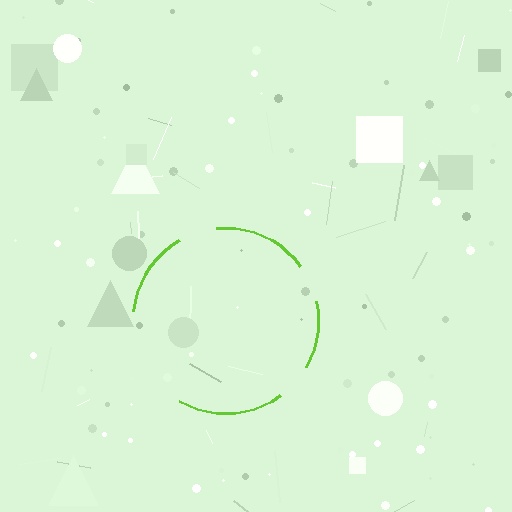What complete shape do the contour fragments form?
The contour fragments form a circle.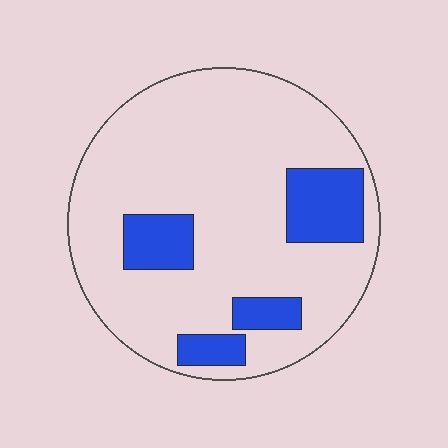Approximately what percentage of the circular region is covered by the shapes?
Approximately 20%.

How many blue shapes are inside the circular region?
4.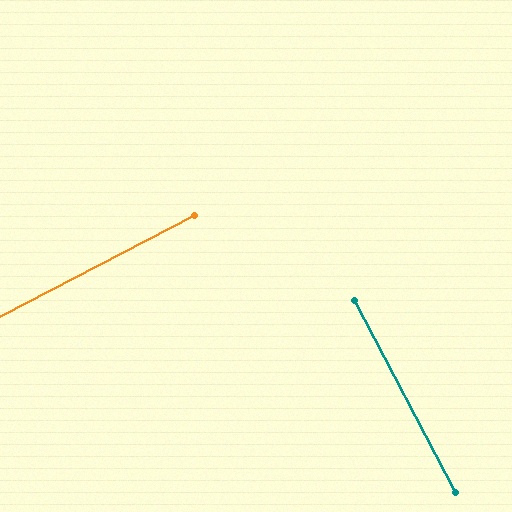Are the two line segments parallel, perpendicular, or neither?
Perpendicular — they meet at approximately 90°.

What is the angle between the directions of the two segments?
Approximately 90 degrees.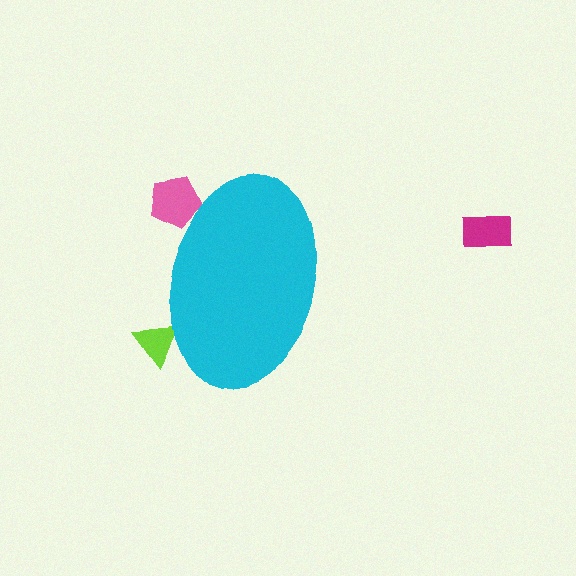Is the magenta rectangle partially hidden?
No, the magenta rectangle is fully visible.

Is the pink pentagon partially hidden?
Yes, the pink pentagon is partially hidden behind the cyan ellipse.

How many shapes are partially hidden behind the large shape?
2 shapes are partially hidden.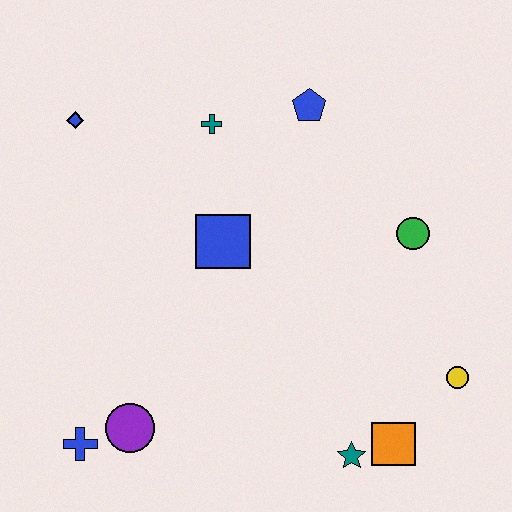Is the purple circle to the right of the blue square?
No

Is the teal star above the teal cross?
No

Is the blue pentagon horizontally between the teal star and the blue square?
Yes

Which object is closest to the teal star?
The orange square is closest to the teal star.